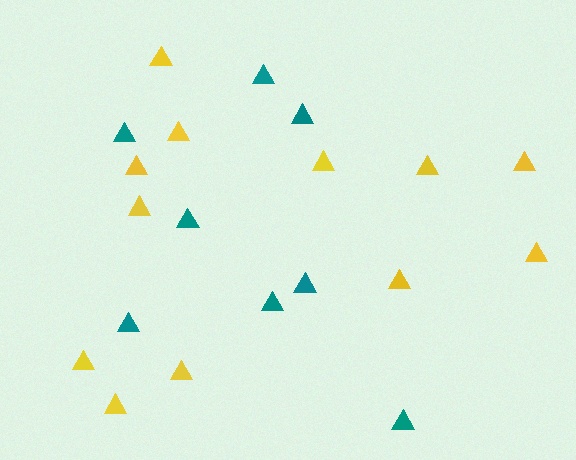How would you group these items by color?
There are 2 groups: one group of teal triangles (8) and one group of yellow triangles (12).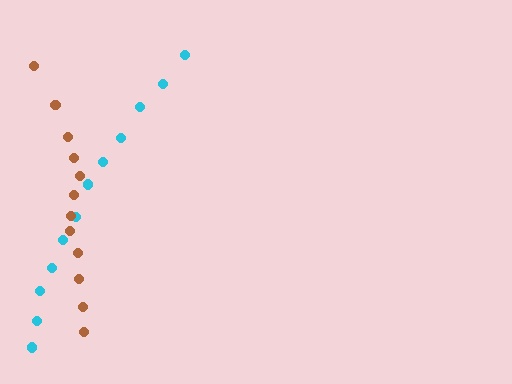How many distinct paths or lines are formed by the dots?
There are 2 distinct paths.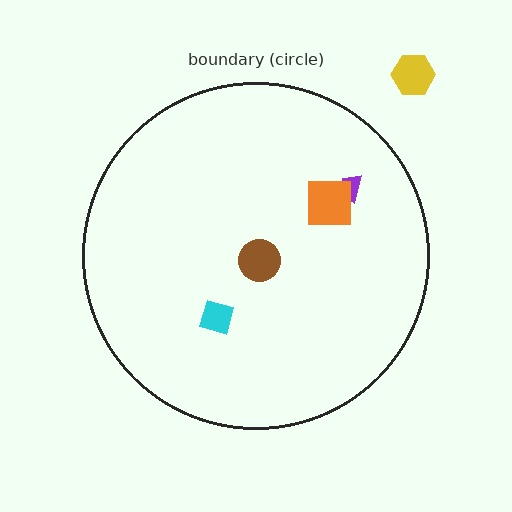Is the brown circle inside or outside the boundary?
Inside.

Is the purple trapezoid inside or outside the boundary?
Inside.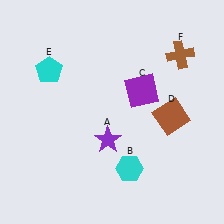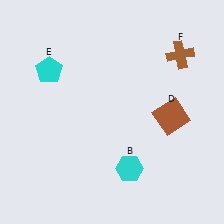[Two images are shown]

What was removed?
The purple star (A), the purple square (C) were removed in Image 2.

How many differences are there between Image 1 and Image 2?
There are 2 differences between the two images.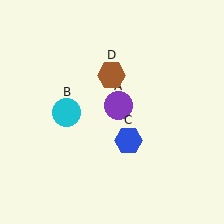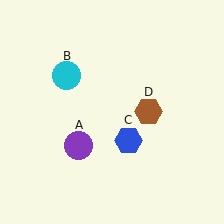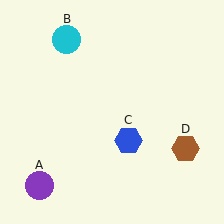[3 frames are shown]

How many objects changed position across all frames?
3 objects changed position: purple circle (object A), cyan circle (object B), brown hexagon (object D).